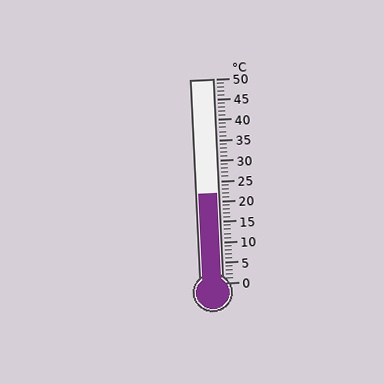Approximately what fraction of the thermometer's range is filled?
The thermometer is filled to approximately 45% of its range.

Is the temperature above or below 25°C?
The temperature is below 25°C.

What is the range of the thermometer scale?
The thermometer scale ranges from 0°C to 50°C.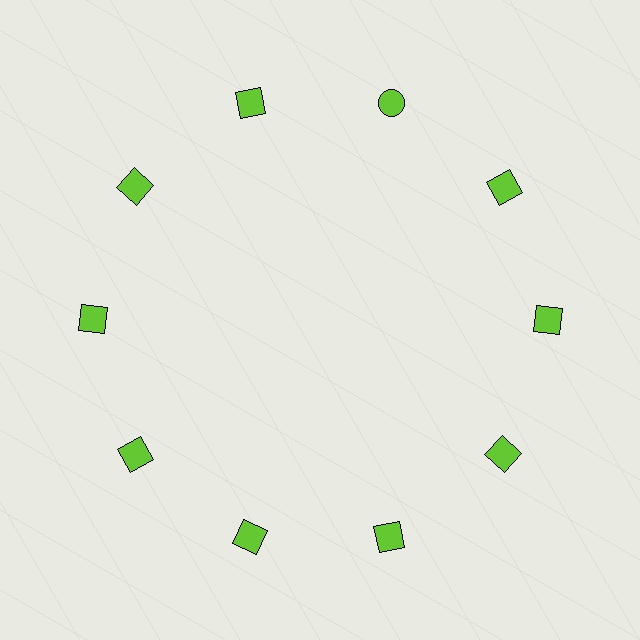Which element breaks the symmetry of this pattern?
The lime circle at roughly the 1 o'clock position breaks the symmetry. All other shapes are lime squares.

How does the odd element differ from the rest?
It has a different shape: circle instead of square.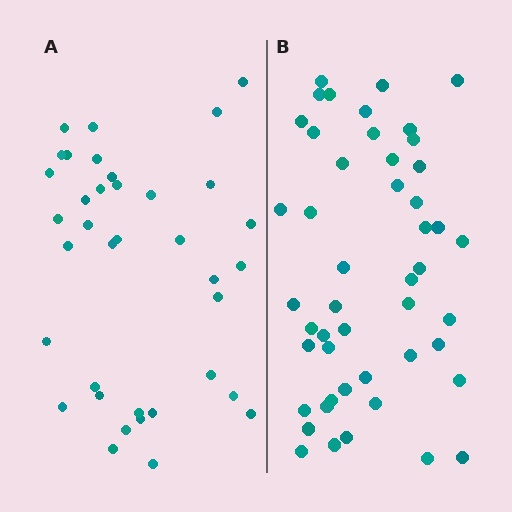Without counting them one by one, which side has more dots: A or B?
Region B (the right region) has more dots.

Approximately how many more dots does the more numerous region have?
Region B has roughly 12 or so more dots than region A.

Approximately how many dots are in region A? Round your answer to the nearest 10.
About 40 dots. (The exact count is 37, which rounds to 40.)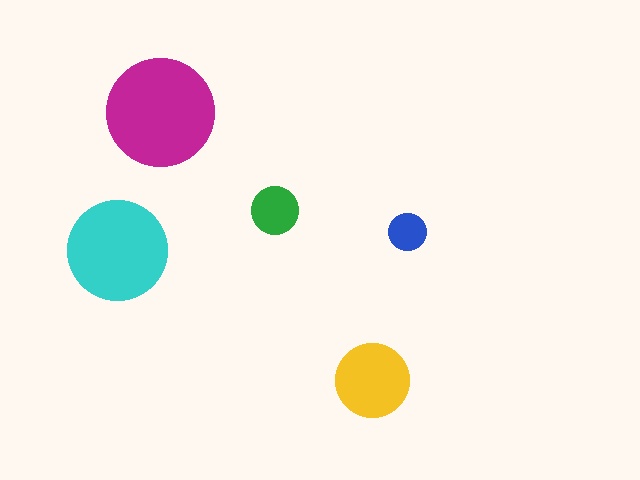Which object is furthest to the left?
The cyan circle is leftmost.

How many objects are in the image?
There are 5 objects in the image.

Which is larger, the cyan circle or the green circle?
The cyan one.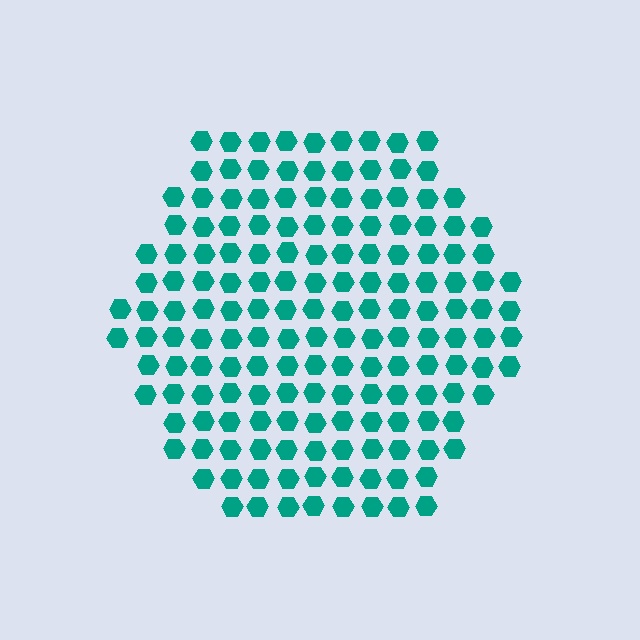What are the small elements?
The small elements are hexagons.